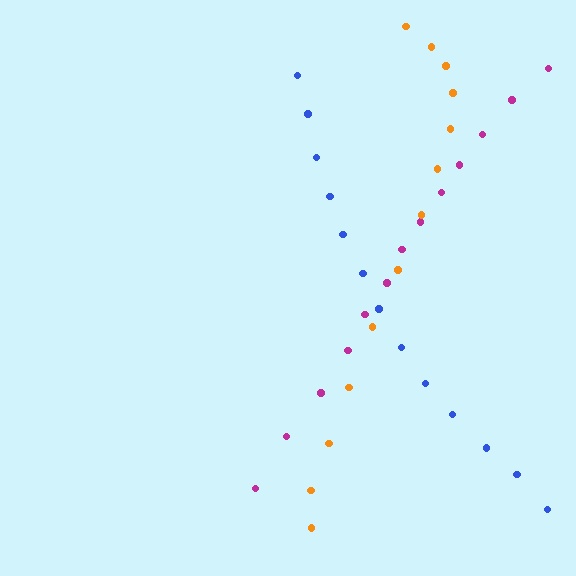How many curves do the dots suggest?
There are 3 distinct paths.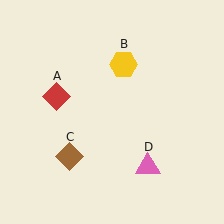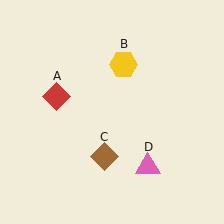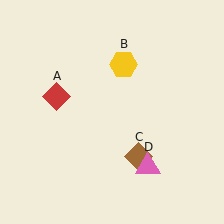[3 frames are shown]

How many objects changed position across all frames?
1 object changed position: brown diamond (object C).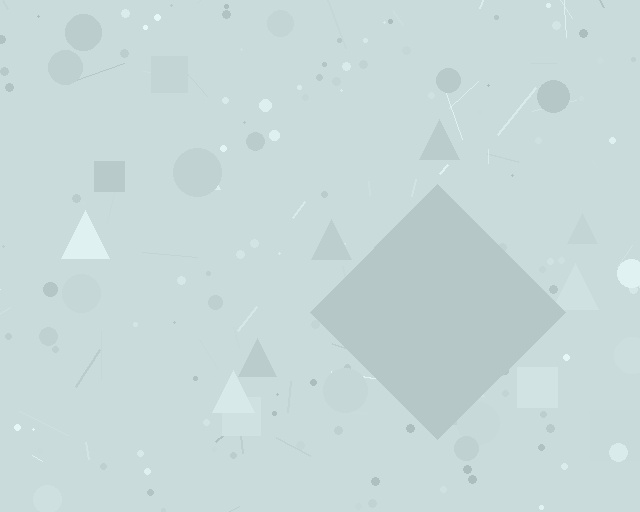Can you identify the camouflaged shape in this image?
The camouflaged shape is a diamond.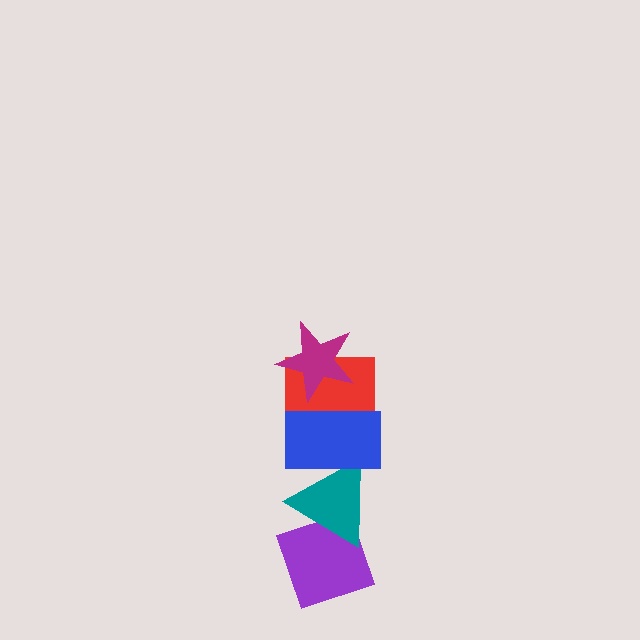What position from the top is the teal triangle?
The teal triangle is 4th from the top.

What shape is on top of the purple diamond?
The teal triangle is on top of the purple diamond.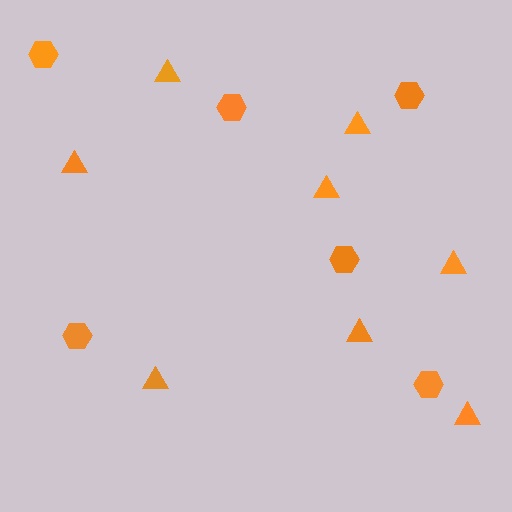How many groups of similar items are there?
There are 2 groups: one group of hexagons (6) and one group of triangles (8).